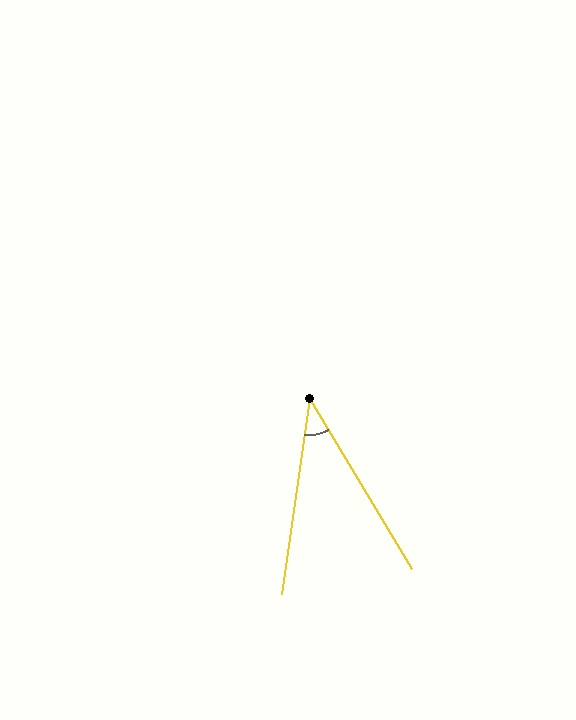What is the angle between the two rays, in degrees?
Approximately 39 degrees.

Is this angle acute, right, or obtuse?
It is acute.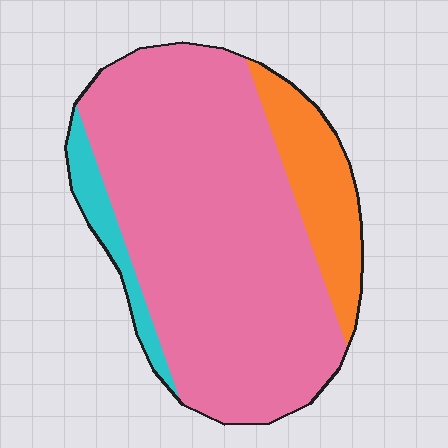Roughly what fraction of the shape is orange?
Orange covers around 15% of the shape.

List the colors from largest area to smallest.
From largest to smallest: pink, orange, cyan.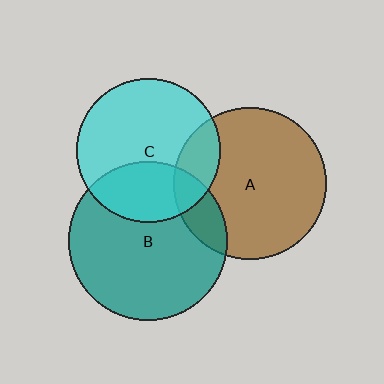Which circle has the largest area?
Circle B (teal).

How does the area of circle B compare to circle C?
Approximately 1.2 times.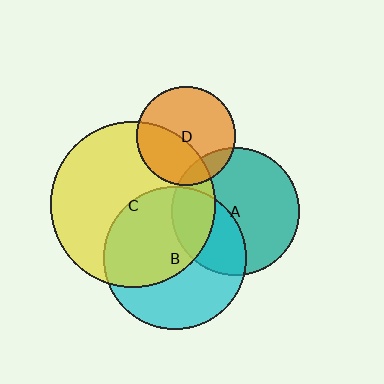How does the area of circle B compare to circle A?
Approximately 1.2 times.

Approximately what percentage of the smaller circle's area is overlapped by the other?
Approximately 55%.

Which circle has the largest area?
Circle C (yellow).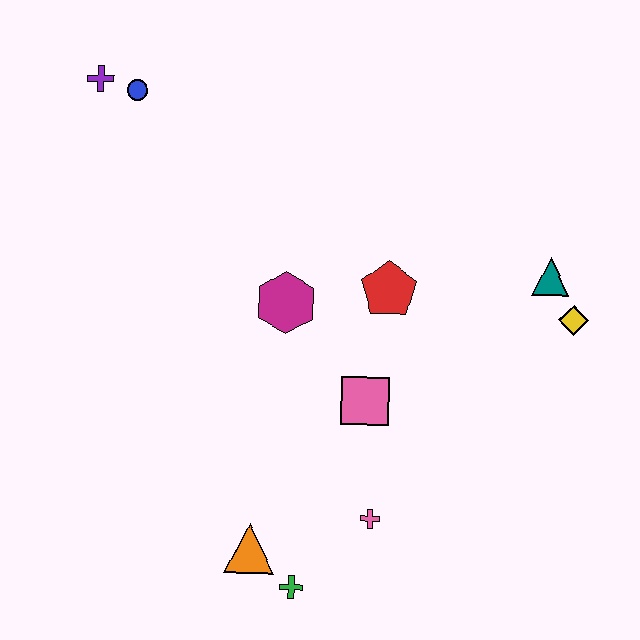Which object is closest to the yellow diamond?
The teal triangle is closest to the yellow diamond.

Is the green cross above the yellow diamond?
No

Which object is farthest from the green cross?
The purple cross is farthest from the green cross.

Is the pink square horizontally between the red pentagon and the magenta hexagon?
Yes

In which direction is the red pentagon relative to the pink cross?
The red pentagon is above the pink cross.